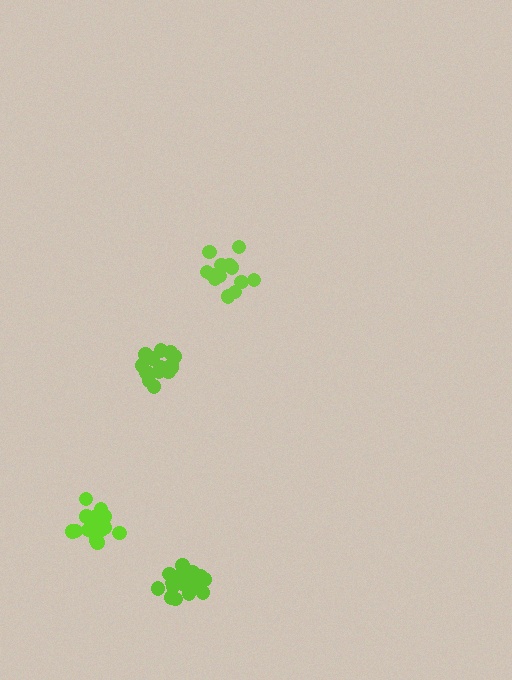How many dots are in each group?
Group 1: 15 dots, Group 2: 19 dots, Group 3: 13 dots, Group 4: 18 dots (65 total).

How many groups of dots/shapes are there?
There are 4 groups.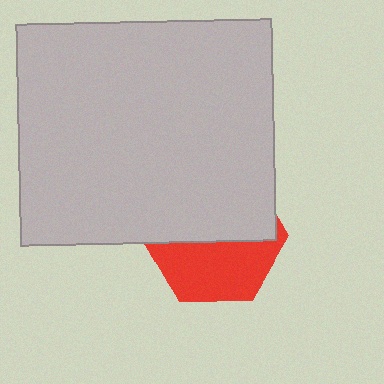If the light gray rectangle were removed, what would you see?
You would see the complete red hexagon.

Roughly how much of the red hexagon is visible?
About half of it is visible (roughly 45%).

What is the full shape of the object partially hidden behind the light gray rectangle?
The partially hidden object is a red hexagon.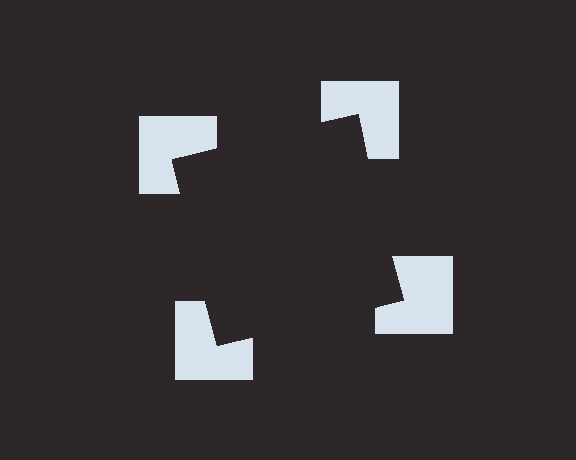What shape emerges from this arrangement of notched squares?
An illusory square — its edges are inferred from the aligned wedge cuts in the notched squares, not physically drawn.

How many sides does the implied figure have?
4 sides.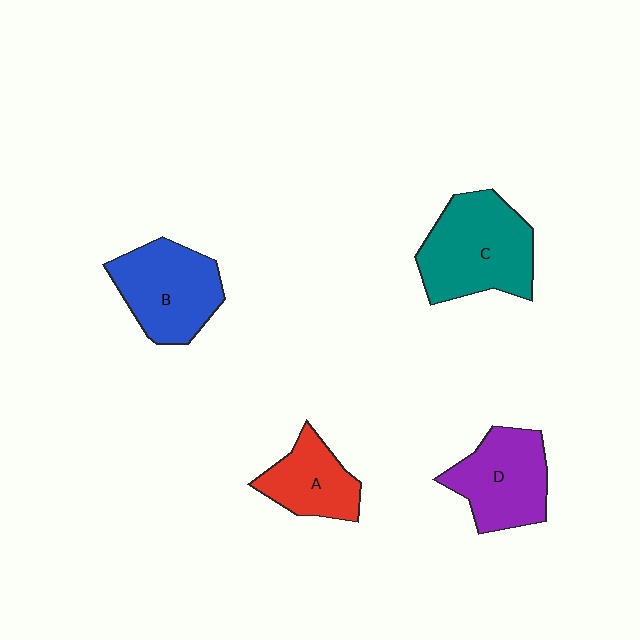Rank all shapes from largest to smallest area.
From largest to smallest: C (teal), B (blue), D (purple), A (red).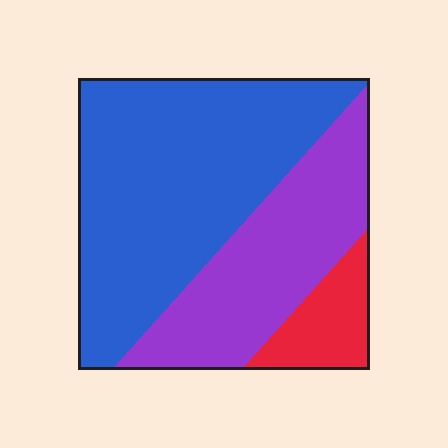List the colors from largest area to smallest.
From largest to smallest: blue, purple, red.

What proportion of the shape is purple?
Purple takes up about one third (1/3) of the shape.